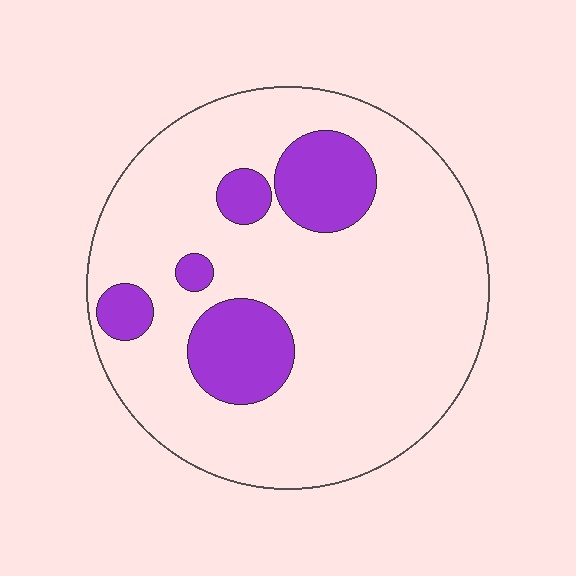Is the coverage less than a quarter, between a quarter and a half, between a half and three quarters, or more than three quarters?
Less than a quarter.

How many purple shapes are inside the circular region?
5.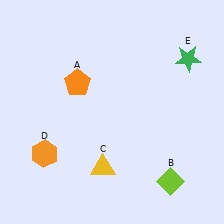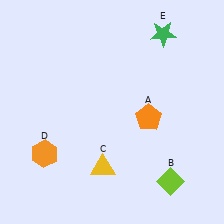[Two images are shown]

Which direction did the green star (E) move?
The green star (E) moved left.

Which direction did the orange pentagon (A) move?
The orange pentagon (A) moved right.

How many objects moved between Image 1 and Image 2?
2 objects moved between the two images.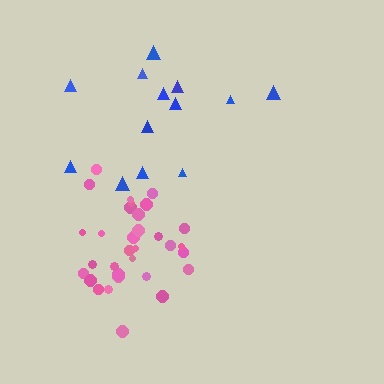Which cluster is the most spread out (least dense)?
Blue.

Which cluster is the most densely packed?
Pink.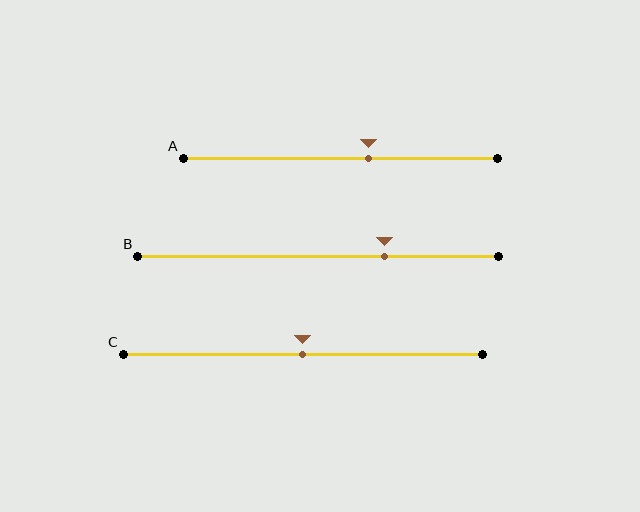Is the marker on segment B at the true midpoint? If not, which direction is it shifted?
No, the marker on segment B is shifted to the right by about 18% of the segment length.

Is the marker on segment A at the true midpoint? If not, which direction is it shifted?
No, the marker on segment A is shifted to the right by about 9% of the segment length.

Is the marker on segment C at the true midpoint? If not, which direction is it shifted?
Yes, the marker on segment C is at the true midpoint.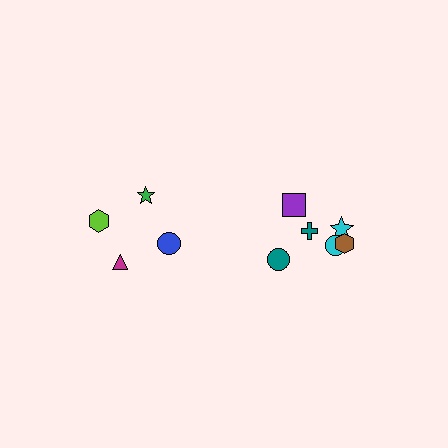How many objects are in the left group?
There are 4 objects.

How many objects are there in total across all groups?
There are 10 objects.